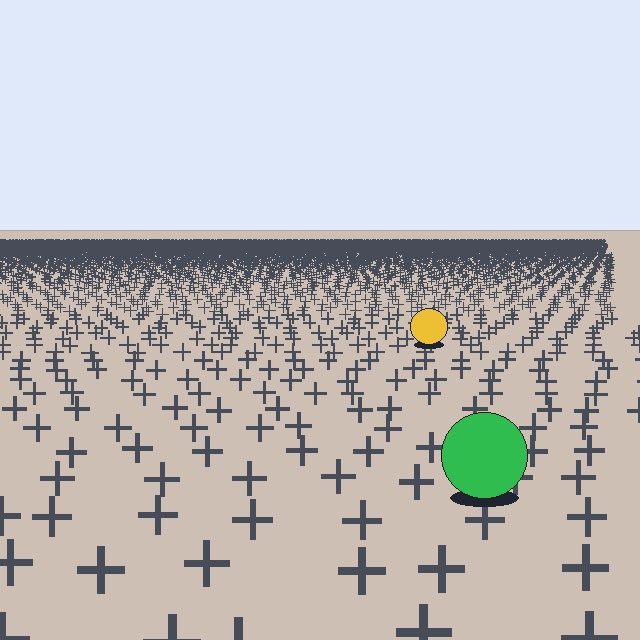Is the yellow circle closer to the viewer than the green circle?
No. The green circle is closer — you can tell from the texture gradient: the ground texture is coarser near it.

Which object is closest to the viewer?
The green circle is closest. The texture marks near it are larger and more spread out.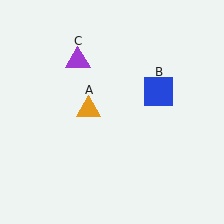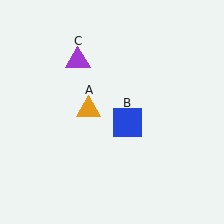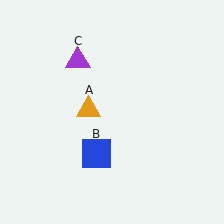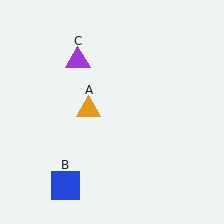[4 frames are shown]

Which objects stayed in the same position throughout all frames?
Orange triangle (object A) and purple triangle (object C) remained stationary.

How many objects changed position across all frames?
1 object changed position: blue square (object B).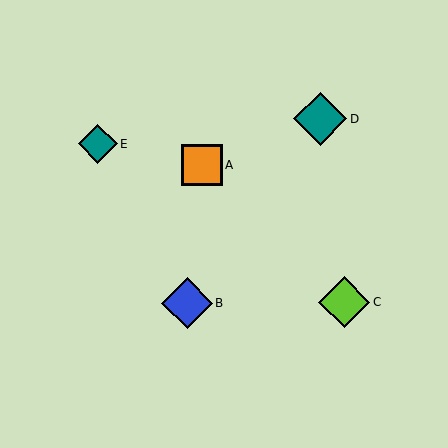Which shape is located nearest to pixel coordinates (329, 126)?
The teal diamond (labeled D) at (320, 119) is nearest to that location.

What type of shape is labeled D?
Shape D is a teal diamond.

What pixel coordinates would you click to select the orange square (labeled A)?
Click at (202, 165) to select the orange square A.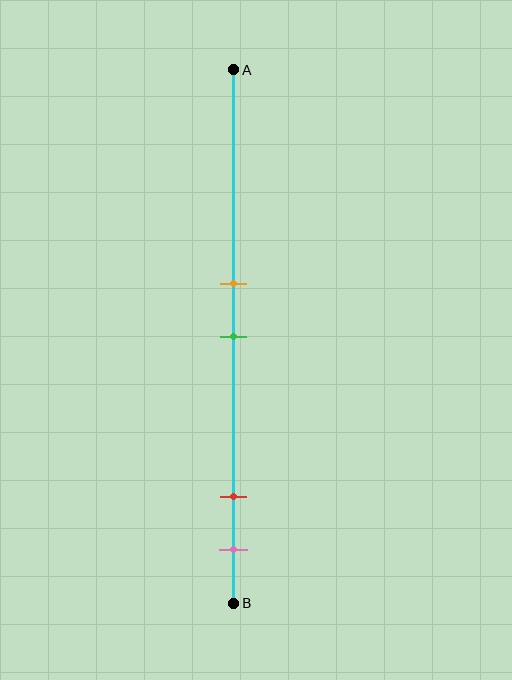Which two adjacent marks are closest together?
The orange and green marks are the closest adjacent pair.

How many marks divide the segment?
There are 4 marks dividing the segment.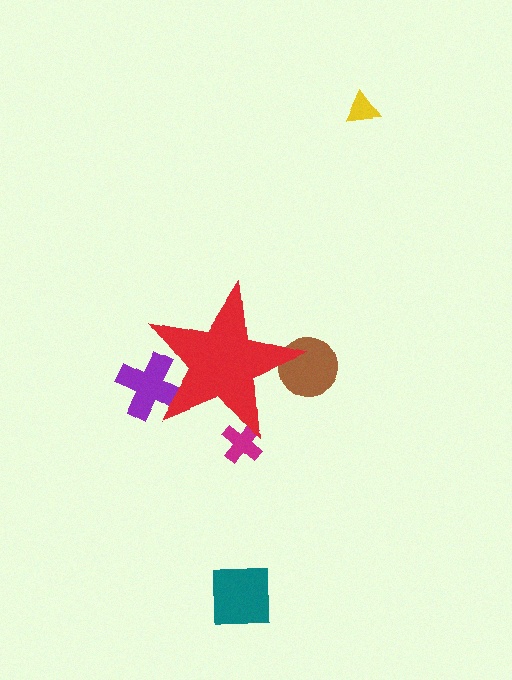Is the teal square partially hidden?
No, the teal square is fully visible.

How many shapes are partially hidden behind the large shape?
3 shapes are partially hidden.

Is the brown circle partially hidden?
Yes, the brown circle is partially hidden behind the red star.